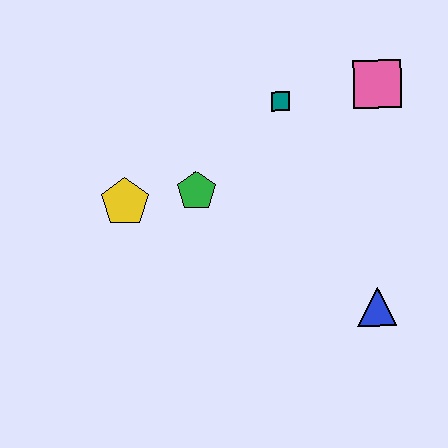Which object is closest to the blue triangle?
The green pentagon is closest to the blue triangle.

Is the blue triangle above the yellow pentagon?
No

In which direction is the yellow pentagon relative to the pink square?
The yellow pentagon is to the left of the pink square.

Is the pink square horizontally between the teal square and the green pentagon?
No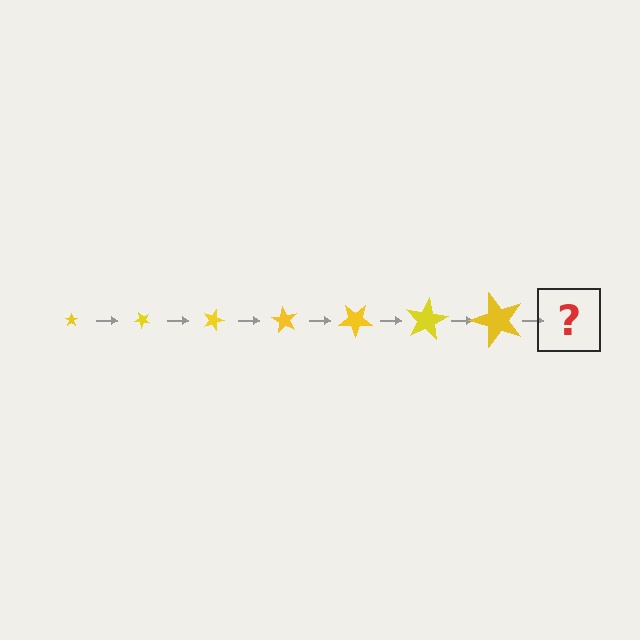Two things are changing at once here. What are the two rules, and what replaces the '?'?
The two rules are that the star grows larger each step and it rotates 45 degrees each step. The '?' should be a star, larger than the previous one and rotated 315 degrees from the start.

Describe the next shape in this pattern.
It should be a star, larger than the previous one and rotated 315 degrees from the start.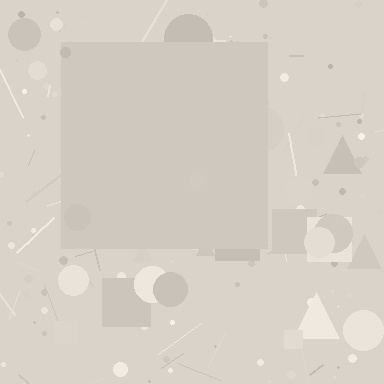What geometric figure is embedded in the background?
A square is embedded in the background.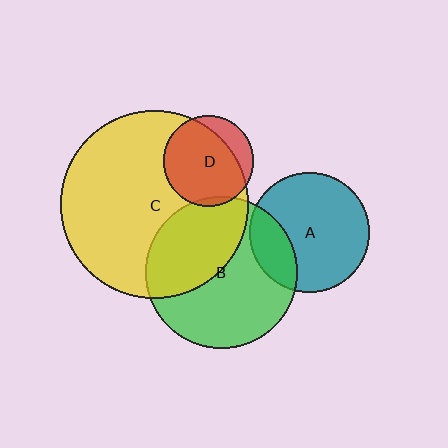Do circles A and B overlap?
Yes.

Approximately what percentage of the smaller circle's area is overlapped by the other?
Approximately 25%.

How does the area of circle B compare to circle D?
Approximately 2.8 times.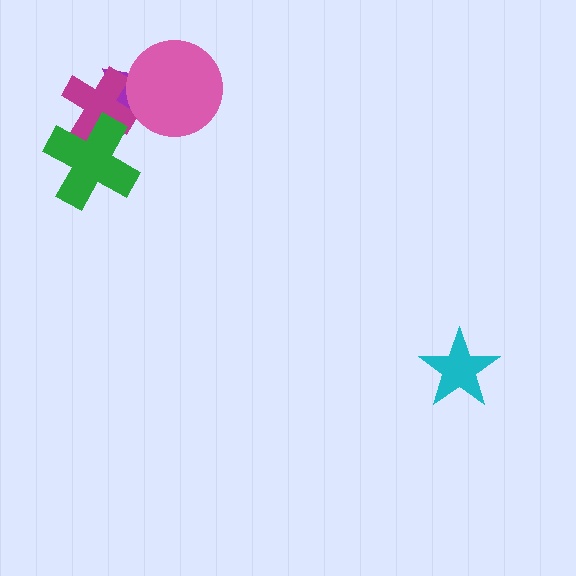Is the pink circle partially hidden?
No, no other shape covers it.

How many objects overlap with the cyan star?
0 objects overlap with the cyan star.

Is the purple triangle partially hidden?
Yes, it is partially covered by another shape.